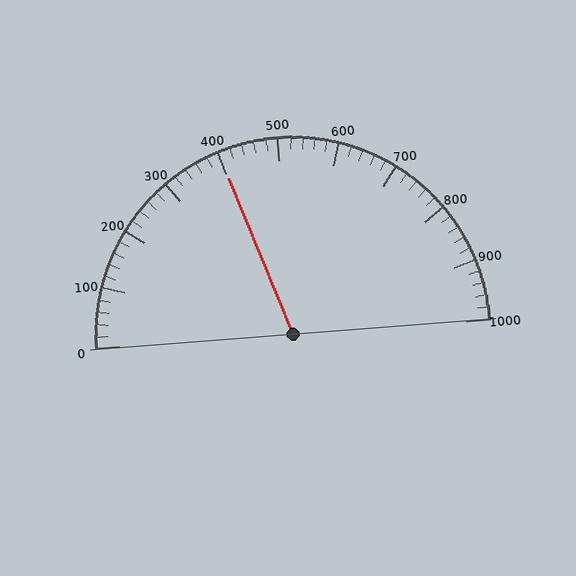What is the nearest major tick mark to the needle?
The nearest major tick mark is 400.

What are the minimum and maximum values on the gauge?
The gauge ranges from 0 to 1000.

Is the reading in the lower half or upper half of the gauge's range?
The reading is in the lower half of the range (0 to 1000).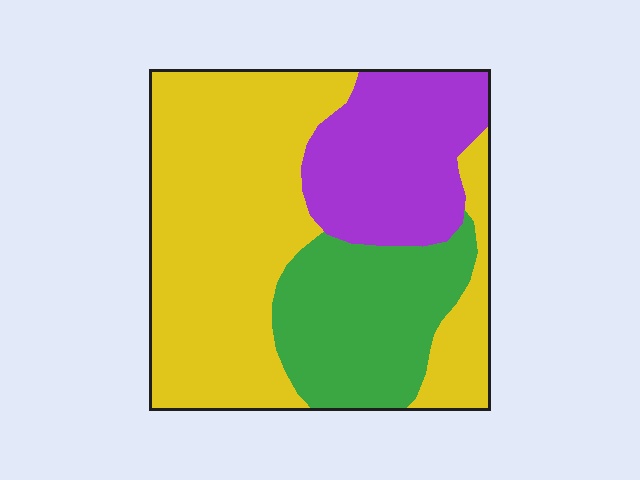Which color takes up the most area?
Yellow, at roughly 55%.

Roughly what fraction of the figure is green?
Green covers about 25% of the figure.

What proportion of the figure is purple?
Purple takes up about one quarter (1/4) of the figure.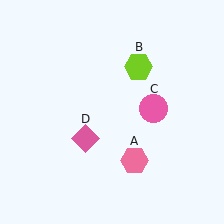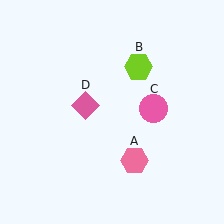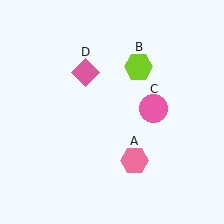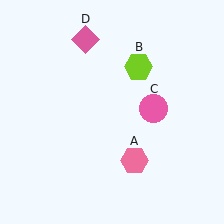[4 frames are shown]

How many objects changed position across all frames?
1 object changed position: pink diamond (object D).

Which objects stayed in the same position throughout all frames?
Pink hexagon (object A) and lime hexagon (object B) and pink circle (object C) remained stationary.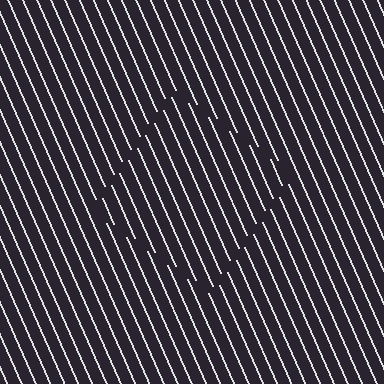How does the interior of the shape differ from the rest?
The interior of the shape contains the same grating, shifted by half a period — the contour is defined by the phase discontinuity where line-ends from the inner and outer gratings abut.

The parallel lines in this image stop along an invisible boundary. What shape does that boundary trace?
An illusory square. The interior of the shape contains the same grating, shifted by half a period — the contour is defined by the phase discontinuity where line-ends from the inner and outer gratings abut.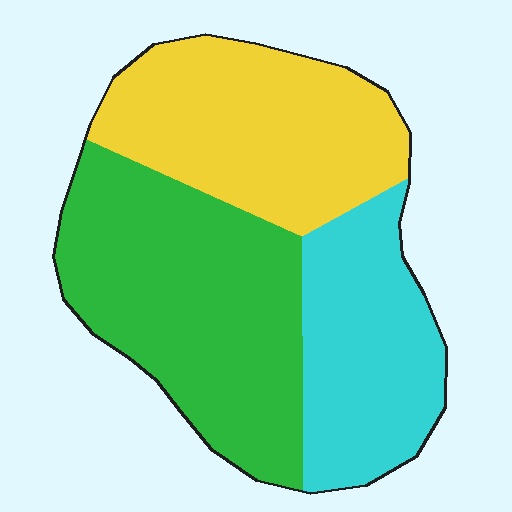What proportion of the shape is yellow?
Yellow covers 33% of the shape.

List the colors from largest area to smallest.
From largest to smallest: green, yellow, cyan.